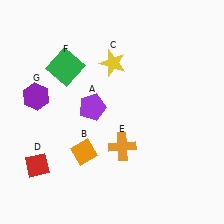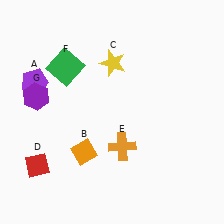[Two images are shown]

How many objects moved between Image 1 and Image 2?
1 object moved between the two images.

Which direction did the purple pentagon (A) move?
The purple pentagon (A) moved left.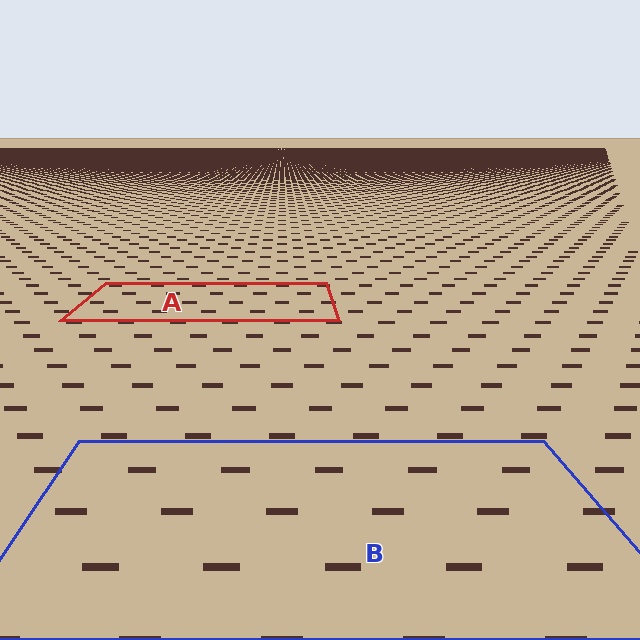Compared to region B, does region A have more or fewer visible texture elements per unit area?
Region A has more texture elements per unit area — they are packed more densely because it is farther away.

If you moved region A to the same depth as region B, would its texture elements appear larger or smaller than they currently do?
They would appear larger. At a closer depth, the same texture elements are projected at a bigger on-screen size.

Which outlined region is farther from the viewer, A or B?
Region A is farther from the viewer — the texture elements inside it appear smaller and more densely packed.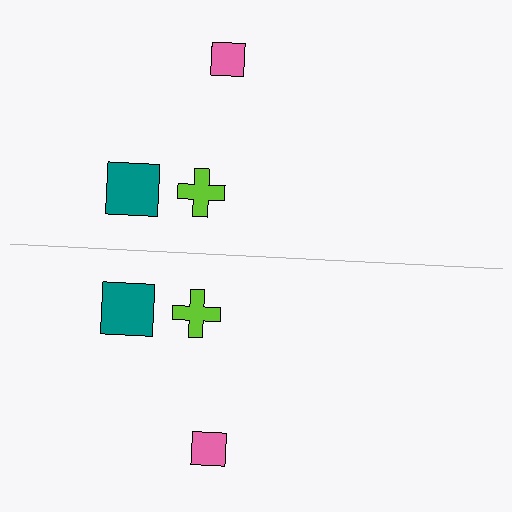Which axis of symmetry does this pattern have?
The pattern has a horizontal axis of symmetry running through the center of the image.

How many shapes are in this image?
There are 6 shapes in this image.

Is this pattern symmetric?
Yes, this pattern has bilateral (reflection) symmetry.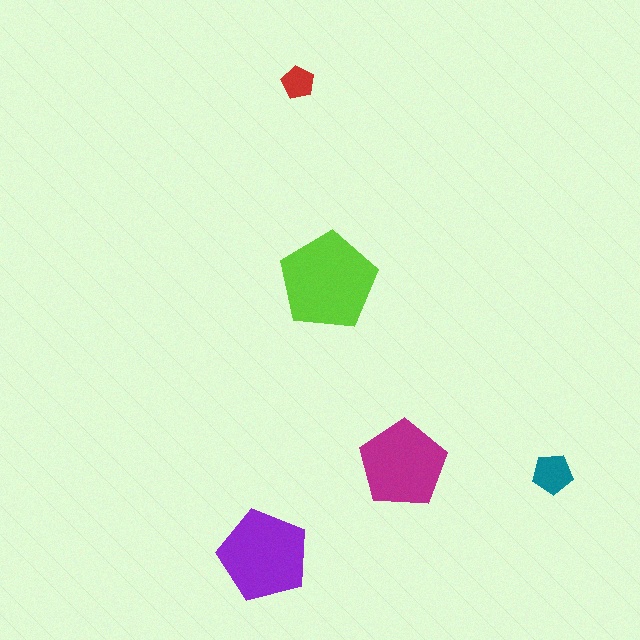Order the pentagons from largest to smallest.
the lime one, the purple one, the magenta one, the teal one, the red one.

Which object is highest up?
The red pentagon is topmost.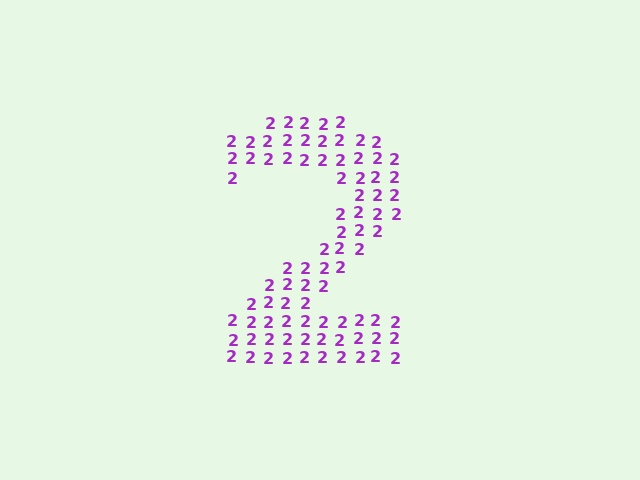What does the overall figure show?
The overall figure shows the digit 2.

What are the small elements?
The small elements are digit 2's.